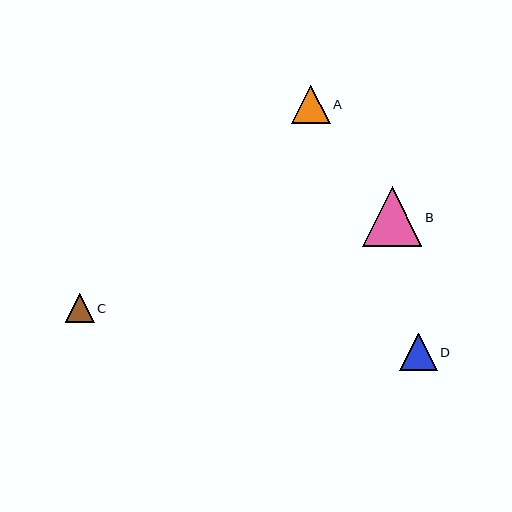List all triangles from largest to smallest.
From largest to smallest: B, A, D, C.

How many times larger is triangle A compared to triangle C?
Triangle A is approximately 1.3 times the size of triangle C.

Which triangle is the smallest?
Triangle C is the smallest with a size of approximately 29 pixels.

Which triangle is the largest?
Triangle B is the largest with a size of approximately 59 pixels.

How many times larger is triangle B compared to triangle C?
Triangle B is approximately 2.0 times the size of triangle C.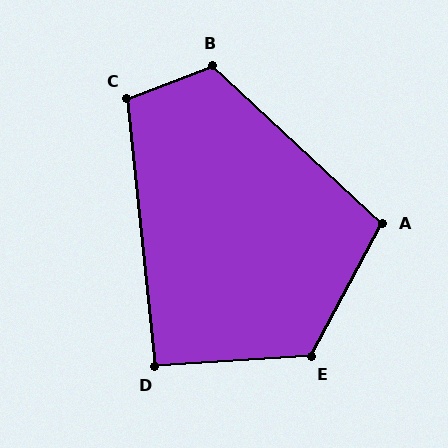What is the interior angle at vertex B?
Approximately 116 degrees (obtuse).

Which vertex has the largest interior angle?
E, at approximately 122 degrees.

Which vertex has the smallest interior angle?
D, at approximately 92 degrees.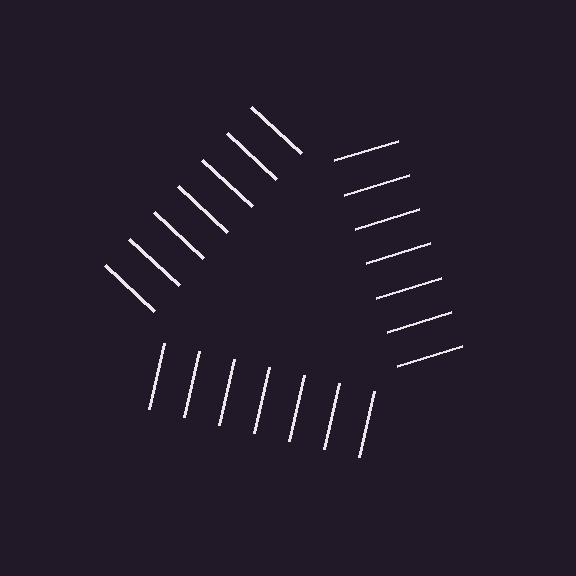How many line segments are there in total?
21 — 7 along each of the 3 edges.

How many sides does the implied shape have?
3 sides — the line-ends trace a triangle.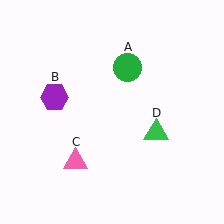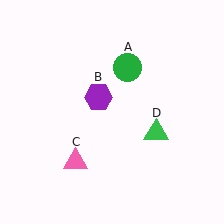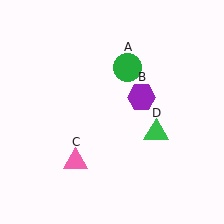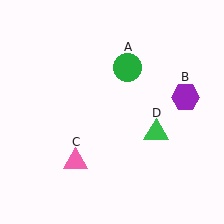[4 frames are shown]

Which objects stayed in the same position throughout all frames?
Green circle (object A) and pink triangle (object C) and green triangle (object D) remained stationary.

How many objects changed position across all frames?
1 object changed position: purple hexagon (object B).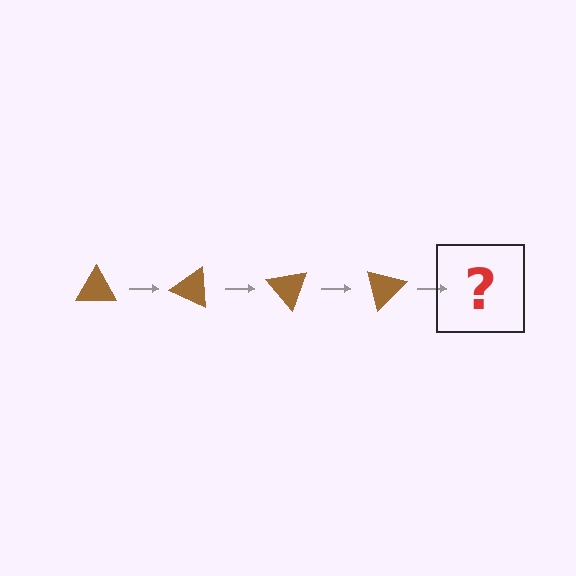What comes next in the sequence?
The next element should be a brown triangle rotated 100 degrees.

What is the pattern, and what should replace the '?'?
The pattern is that the triangle rotates 25 degrees each step. The '?' should be a brown triangle rotated 100 degrees.